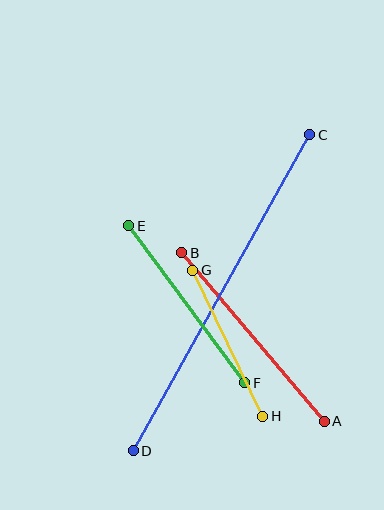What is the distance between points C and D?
The distance is approximately 362 pixels.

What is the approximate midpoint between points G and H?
The midpoint is at approximately (228, 343) pixels.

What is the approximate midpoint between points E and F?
The midpoint is at approximately (187, 304) pixels.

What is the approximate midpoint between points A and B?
The midpoint is at approximately (253, 337) pixels.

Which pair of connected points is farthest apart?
Points C and D are farthest apart.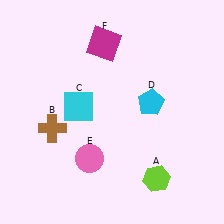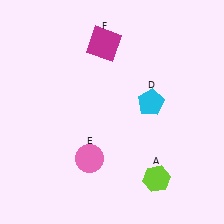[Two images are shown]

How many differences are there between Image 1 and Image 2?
There are 2 differences between the two images.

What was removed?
The cyan square (C), the brown cross (B) were removed in Image 2.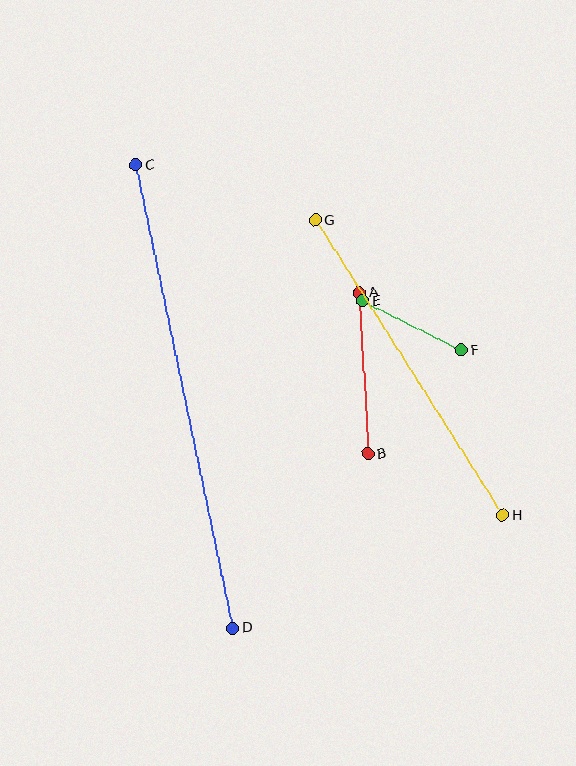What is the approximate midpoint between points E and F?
The midpoint is at approximately (412, 325) pixels.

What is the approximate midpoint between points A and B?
The midpoint is at approximately (364, 373) pixels.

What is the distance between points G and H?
The distance is approximately 349 pixels.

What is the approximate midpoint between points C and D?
The midpoint is at approximately (184, 397) pixels.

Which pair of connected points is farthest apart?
Points C and D are farthest apart.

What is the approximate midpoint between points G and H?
The midpoint is at approximately (409, 368) pixels.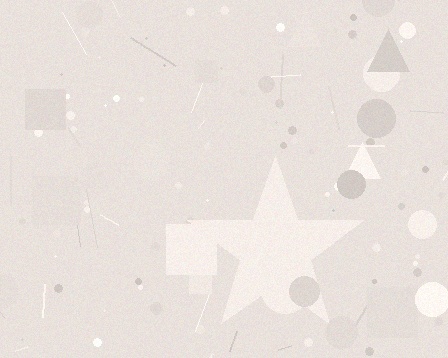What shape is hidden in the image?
A star is hidden in the image.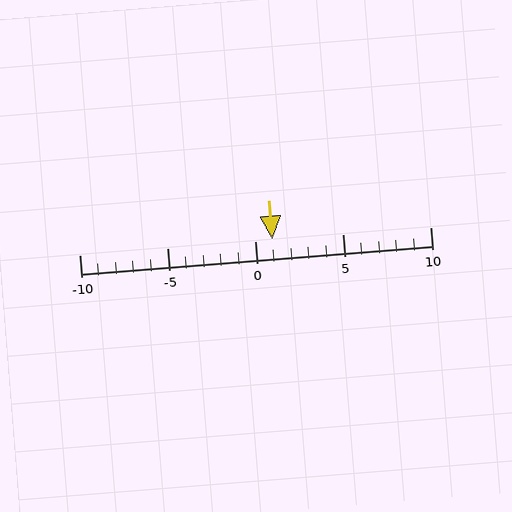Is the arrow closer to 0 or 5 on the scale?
The arrow is closer to 0.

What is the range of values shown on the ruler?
The ruler shows values from -10 to 10.